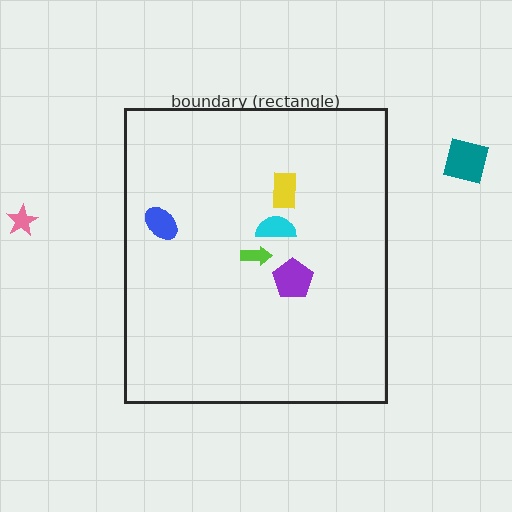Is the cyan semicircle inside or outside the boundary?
Inside.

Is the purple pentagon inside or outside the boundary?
Inside.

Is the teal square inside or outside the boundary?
Outside.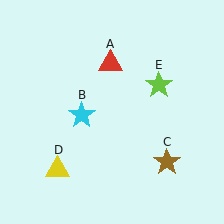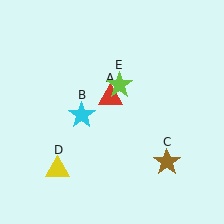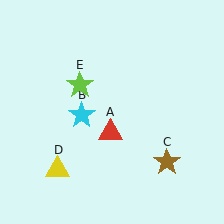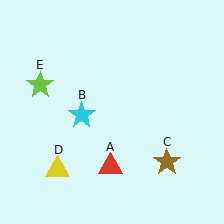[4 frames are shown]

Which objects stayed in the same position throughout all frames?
Cyan star (object B) and brown star (object C) and yellow triangle (object D) remained stationary.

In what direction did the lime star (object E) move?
The lime star (object E) moved left.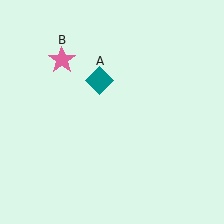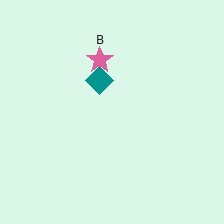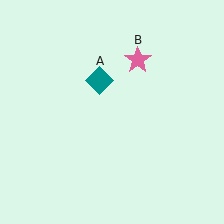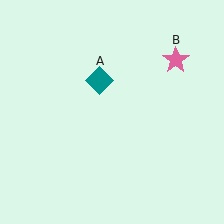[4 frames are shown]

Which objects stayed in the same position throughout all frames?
Teal diamond (object A) remained stationary.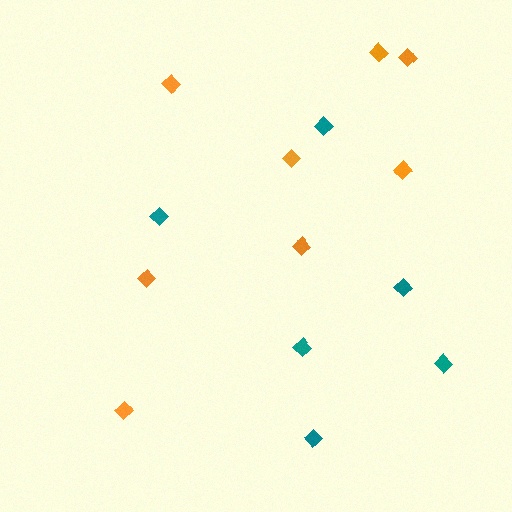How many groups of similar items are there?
There are 2 groups: one group of orange diamonds (8) and one group of teal diamonds (6).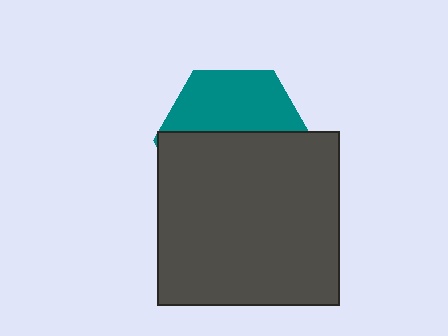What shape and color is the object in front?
The object in front is a dark gray rectangle.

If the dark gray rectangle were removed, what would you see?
You would see the complete teal hexagon.